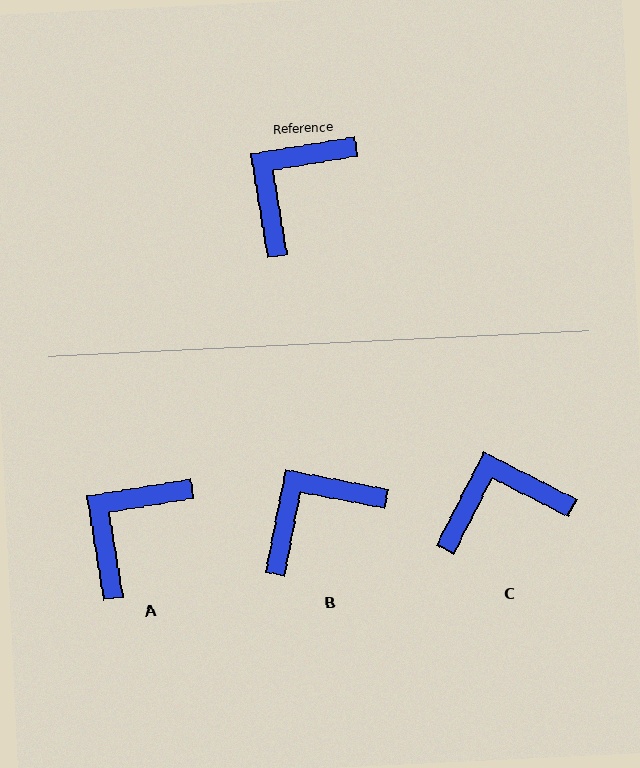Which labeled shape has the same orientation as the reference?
A.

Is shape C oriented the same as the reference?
No, it is off by about 37 degrees.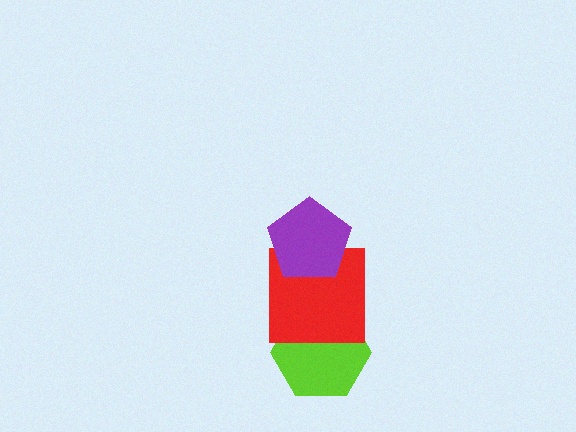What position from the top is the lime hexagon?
The lime hexagon is 3rd from the top.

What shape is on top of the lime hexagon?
The red square is on top of the lime hexagon.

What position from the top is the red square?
The red square is 2nd from the top.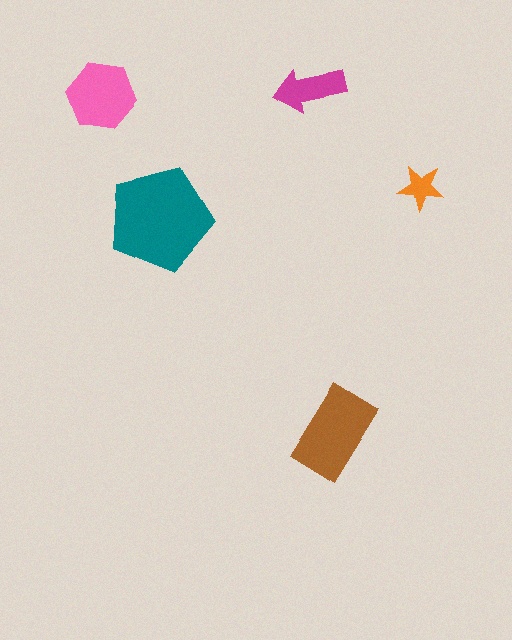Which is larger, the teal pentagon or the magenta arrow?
The teal pentagon.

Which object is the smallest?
The orange star.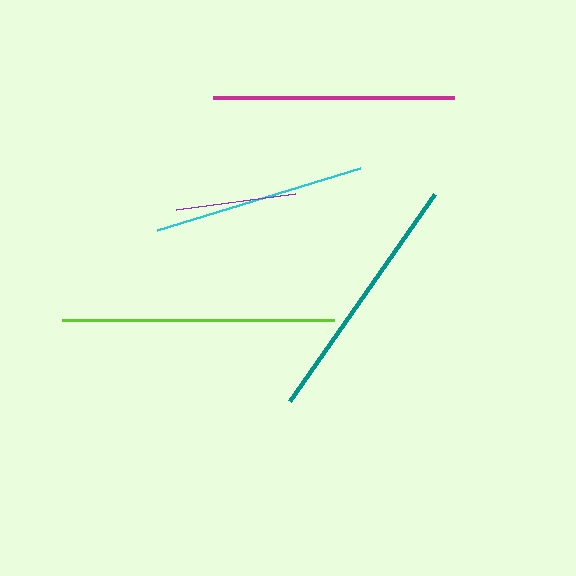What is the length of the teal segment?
The teal segment is approximately 253 pixels long.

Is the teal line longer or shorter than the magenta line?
The teal line is longer than the magenta line.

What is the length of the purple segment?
The purple segment is approximately 120 pixels long.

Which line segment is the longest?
The lime line is the longest at approximately 272 pixels.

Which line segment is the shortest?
The purple line is the shortest at approximately 120 pixels.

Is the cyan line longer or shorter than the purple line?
The cyan line is longer than the purple line.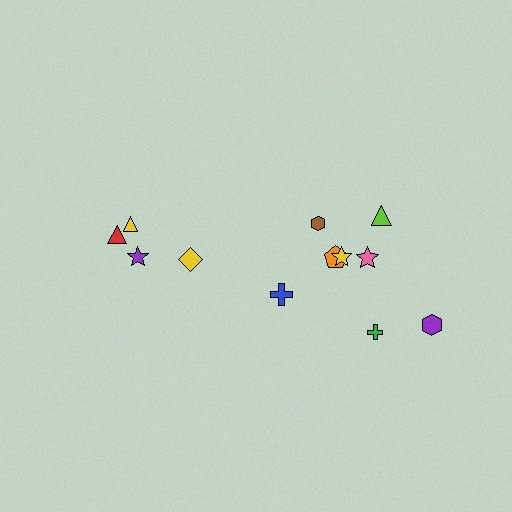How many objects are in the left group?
There are 4 objects.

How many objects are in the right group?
There are 8 objects.